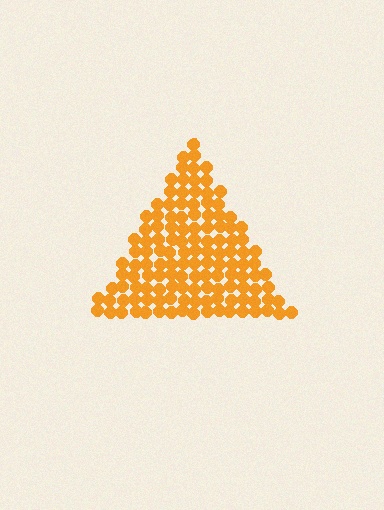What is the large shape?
The large shape is a triangle.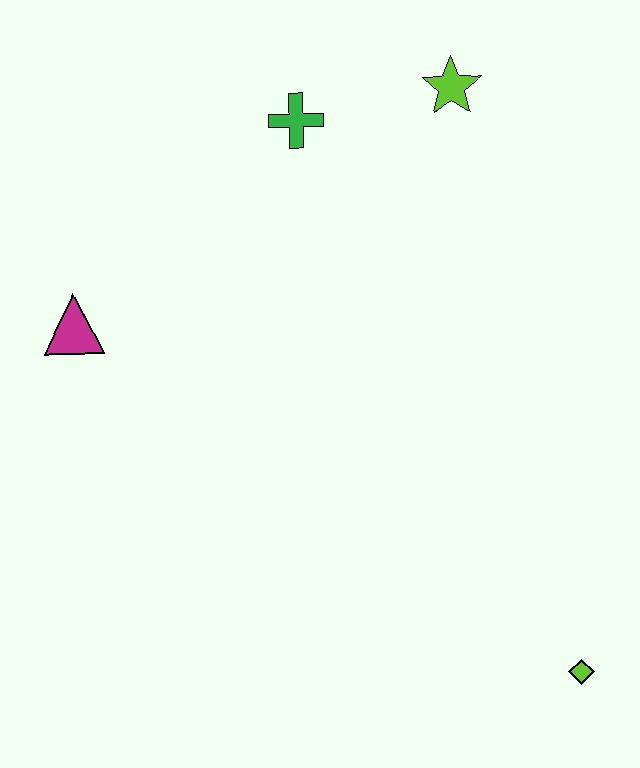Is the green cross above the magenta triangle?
Yes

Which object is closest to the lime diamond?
The lime star is closest to the lime diamond.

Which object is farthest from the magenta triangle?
The lime diamond is farthest from the magenta triangle.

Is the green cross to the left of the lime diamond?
Yes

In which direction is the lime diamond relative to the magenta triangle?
The lime diamond is to the right of the magenta triangle.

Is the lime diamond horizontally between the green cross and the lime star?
No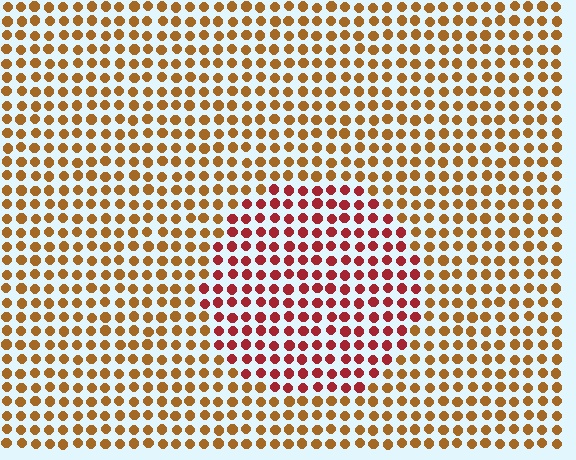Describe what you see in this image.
The image is filled with small brown elements in a uniform arrangement. A circle-shaped region is visible where the elements are tinted to a slightly different hue, forming a subtle color boundary.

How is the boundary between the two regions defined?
The boundary is defined purely by a slight shift in hue (about 39 degrees). Spacing, size, and orientation are identical on both sides.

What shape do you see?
I see a circle.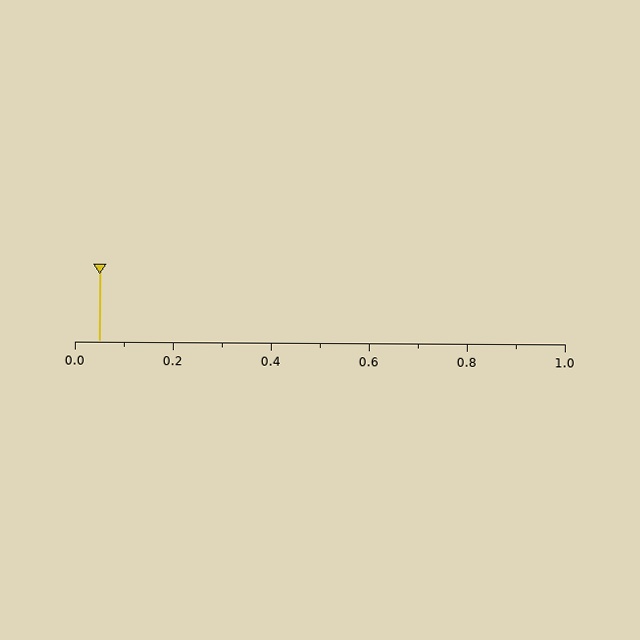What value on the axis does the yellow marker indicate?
The marker indicates approximately 0.05.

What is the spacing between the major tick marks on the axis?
The major ticks are spaced 0.2 apart.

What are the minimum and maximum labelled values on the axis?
The axis runs from 0.0 to 1.0.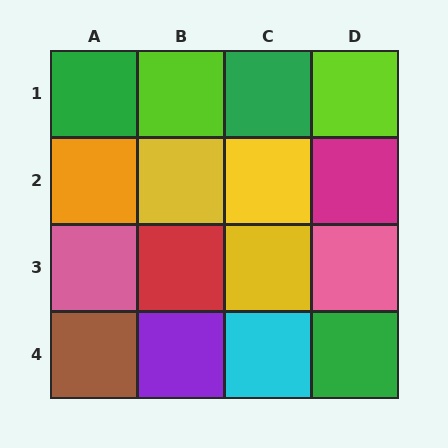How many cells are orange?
1 cell is orange.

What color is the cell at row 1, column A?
Green.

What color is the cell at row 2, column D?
Magenta.